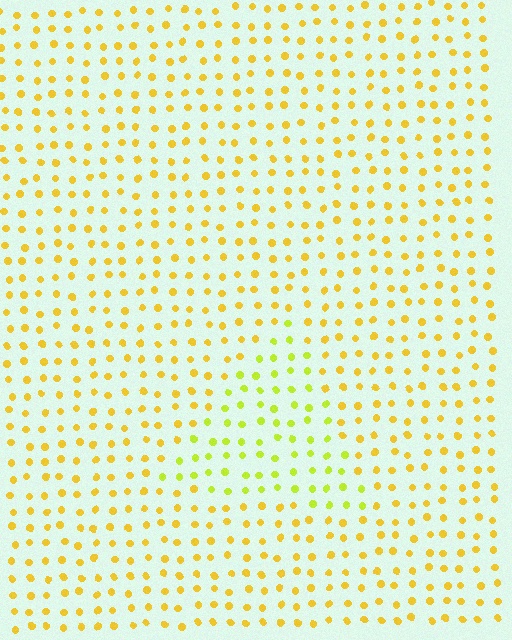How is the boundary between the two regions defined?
The boundary is defined purely by a slight shift in hue (about 29 degrees). Spacing, size, and orientation are identical on both sides.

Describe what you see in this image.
The image is filled with small yellow elements in a uniform arrangement. A triangle-shaped region is visible where the elements are tinted to a slightly different hue, forming a subtle color boundary.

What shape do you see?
I see a triangle.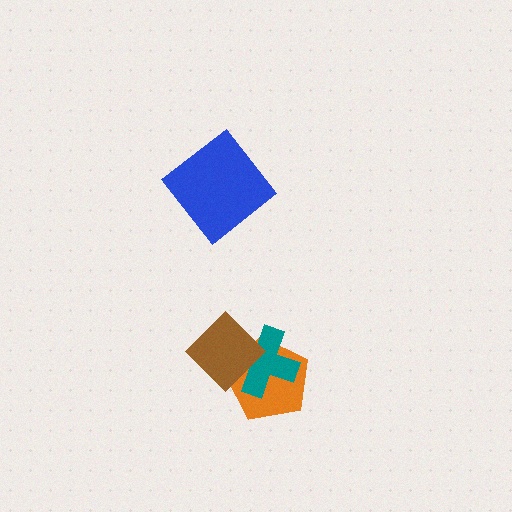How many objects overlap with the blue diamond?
0 objects overlap with the blue diamond.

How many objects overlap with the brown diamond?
2 objects overlap with the brown diamond.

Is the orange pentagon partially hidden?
Yes, it is partially covered by another shape.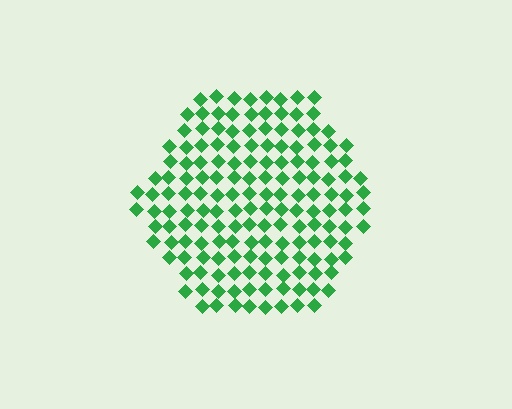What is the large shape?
The large shape is a hexagon.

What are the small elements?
The small elements are diamonds.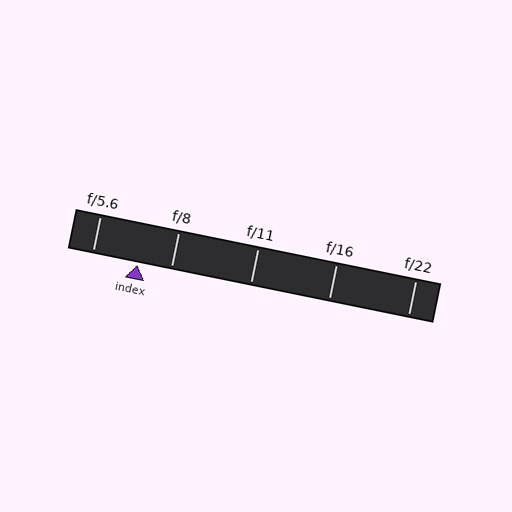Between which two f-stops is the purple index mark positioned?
The index mark is between f/5.6 and f/8.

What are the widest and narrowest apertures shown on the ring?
The widest aperture shown is f/5.6 and the narrowest is f/22.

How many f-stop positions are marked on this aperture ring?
There are 5 f-stop positions marked.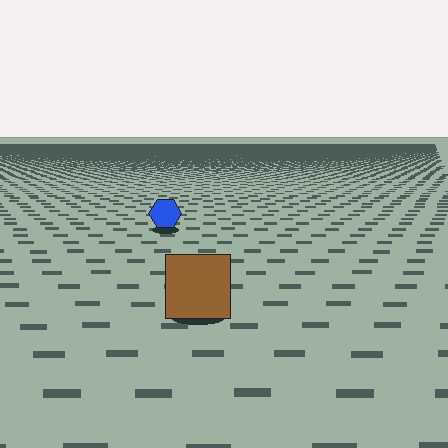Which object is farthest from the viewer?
The blue hexagon is farthest from the viewer. It appears smaller and the ground texture around it is denser.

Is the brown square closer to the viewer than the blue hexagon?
Yes. The brown square is closer — you can tell from the texture gradient: the ground texture is coarser near it.